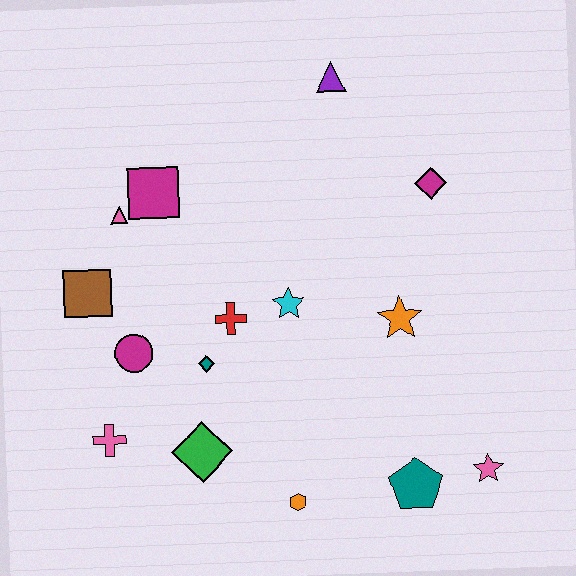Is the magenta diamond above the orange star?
Yes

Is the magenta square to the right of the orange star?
No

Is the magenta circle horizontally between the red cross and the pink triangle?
Yes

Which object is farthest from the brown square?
The pink star is farthest from the brown square.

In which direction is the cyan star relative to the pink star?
The cyan star is to the left of the pink star.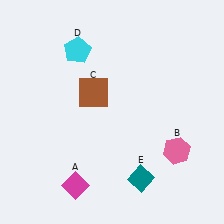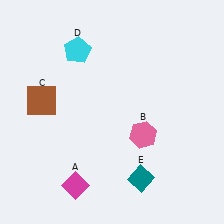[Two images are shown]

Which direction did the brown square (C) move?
The brown square (C) moved left.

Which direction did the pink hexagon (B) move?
The pink hexagon (B) moved left.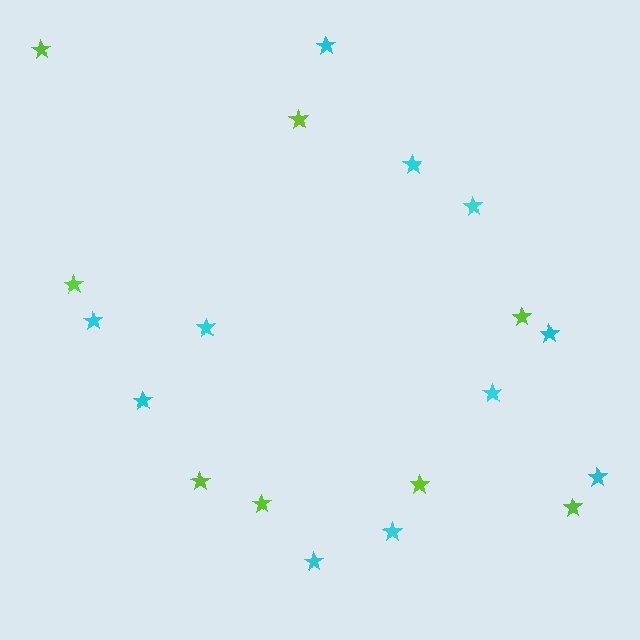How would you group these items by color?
There are 2 groups: one group of cyan stars (11) and one group of lime stars (8).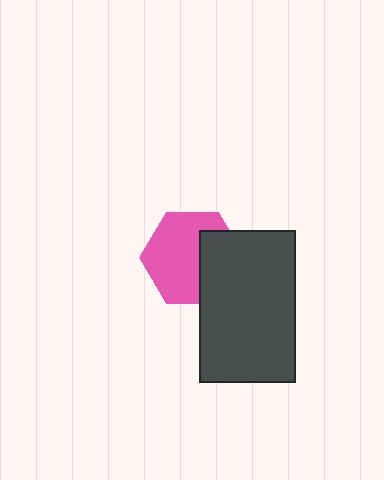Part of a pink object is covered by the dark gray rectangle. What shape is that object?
It is a hexagon.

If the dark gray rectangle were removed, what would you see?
You would see the complete pink hexagon.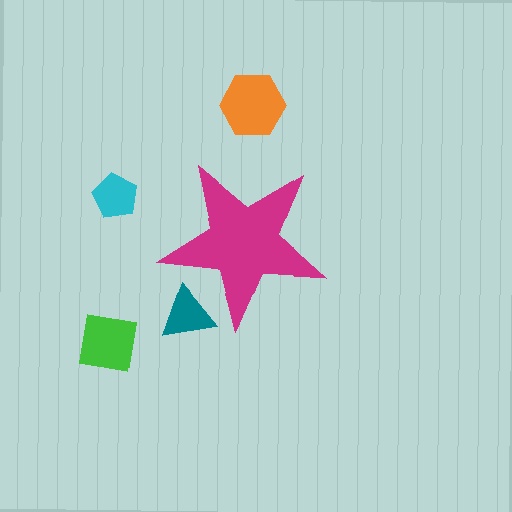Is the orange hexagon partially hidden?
No, the orange hexagon is fully visible.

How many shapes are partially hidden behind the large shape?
1 shape is partially hidden.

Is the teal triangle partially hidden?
Yes, the teal triangle is partially hidden behind the magenta star.